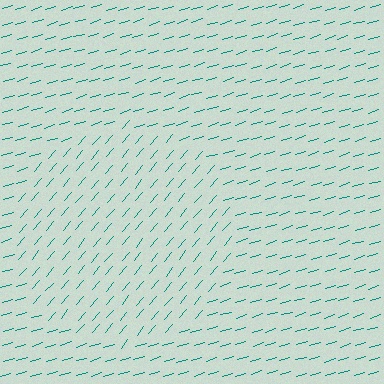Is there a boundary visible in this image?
Yes, there is a texture boundary formed by a change in line orientation.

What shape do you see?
I see a circle.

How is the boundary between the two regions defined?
The boundary is defined purely by a change in line orientation (approximately 33 degrees difference). All lines are the same color and thickness.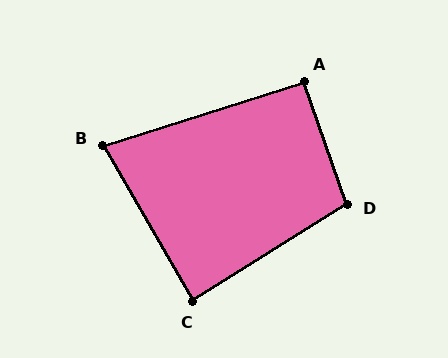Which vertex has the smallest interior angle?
B, at approximately 77 degrees.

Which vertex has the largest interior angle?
D, at approximately 103 degrees.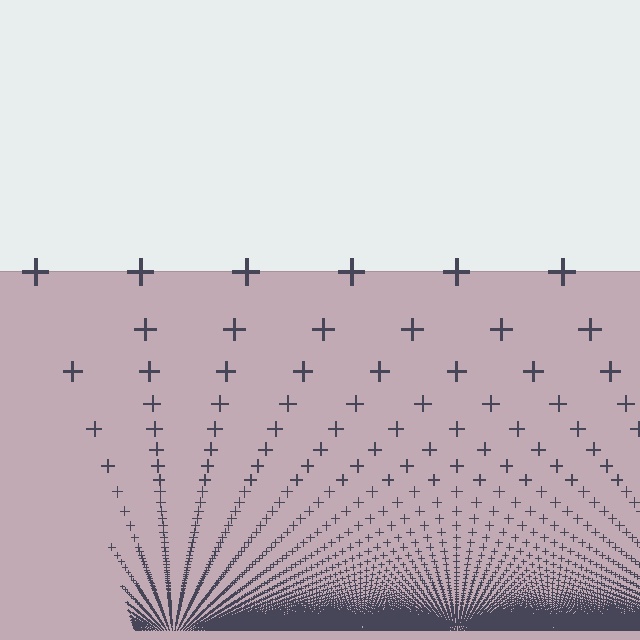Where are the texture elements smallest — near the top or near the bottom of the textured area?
Near the bottom.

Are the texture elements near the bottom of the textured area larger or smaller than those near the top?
Smaller. The gradient is inverted — elements near the bottom are smaller and denser.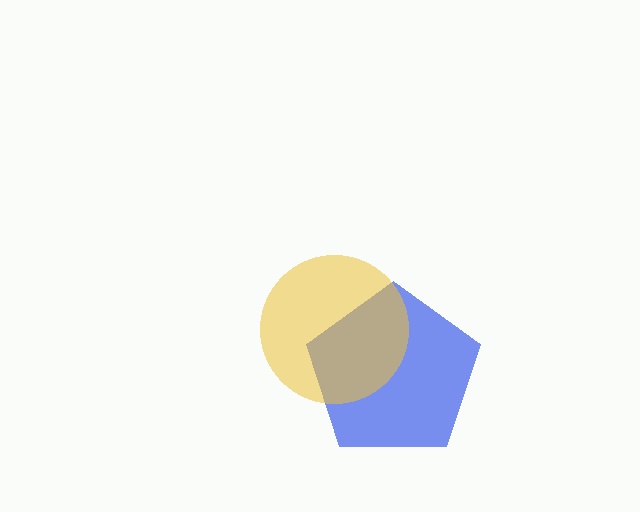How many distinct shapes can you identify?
There are 2 distinct shapes: a blue pentagon, a yellow circle.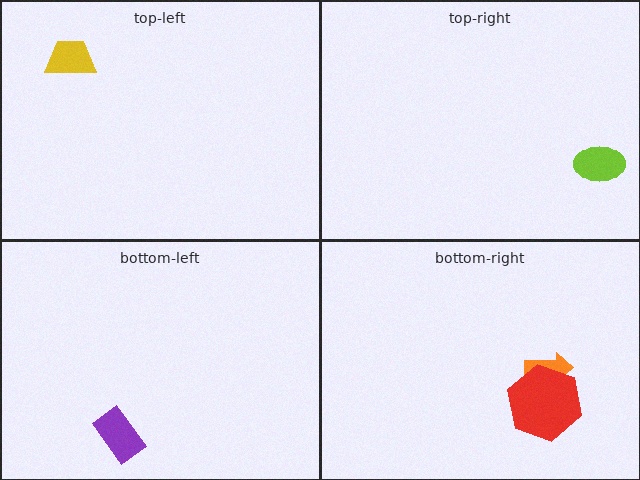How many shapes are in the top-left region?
1.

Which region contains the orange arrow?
The bottom-right region.